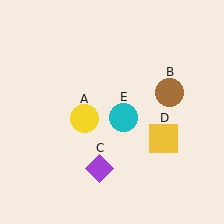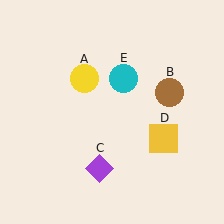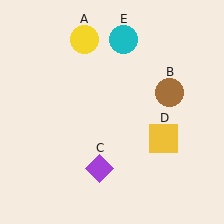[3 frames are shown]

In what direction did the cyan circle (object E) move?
The cyan circle (object E) moved up.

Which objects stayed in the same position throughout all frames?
Brown circle (object B) and purple diamond (object C) and yellow square (object D) remained stationary.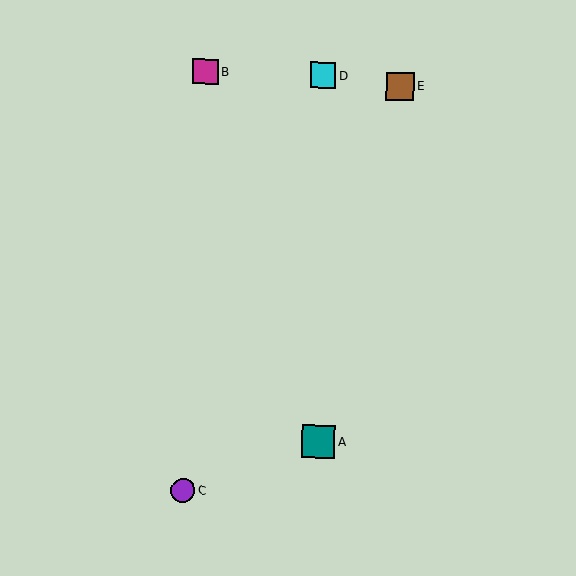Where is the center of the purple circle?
The center of the purple circle is at (183, 491).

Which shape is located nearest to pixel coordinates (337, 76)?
The cyan square (labeled D) at (323, 75) is nearest to that location.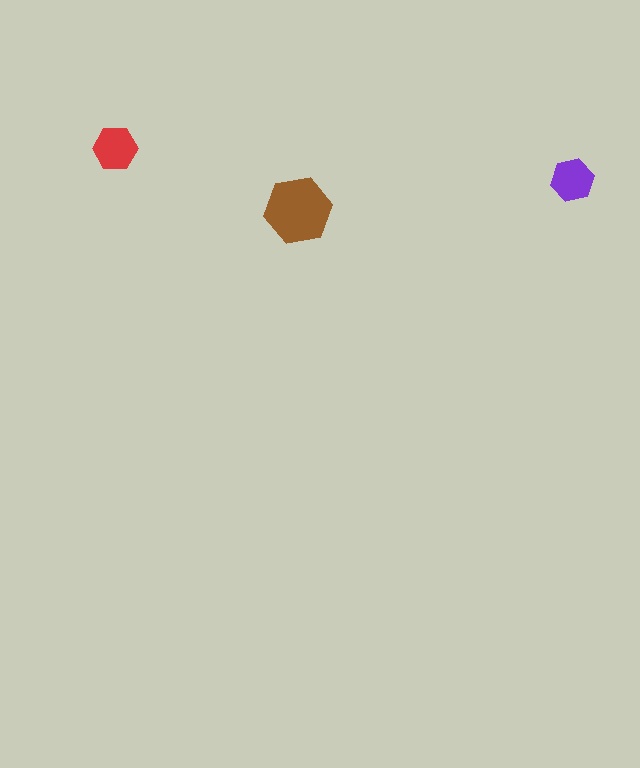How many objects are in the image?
There are 3 objects in the image.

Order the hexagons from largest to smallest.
the brown one, the red one, the purple one.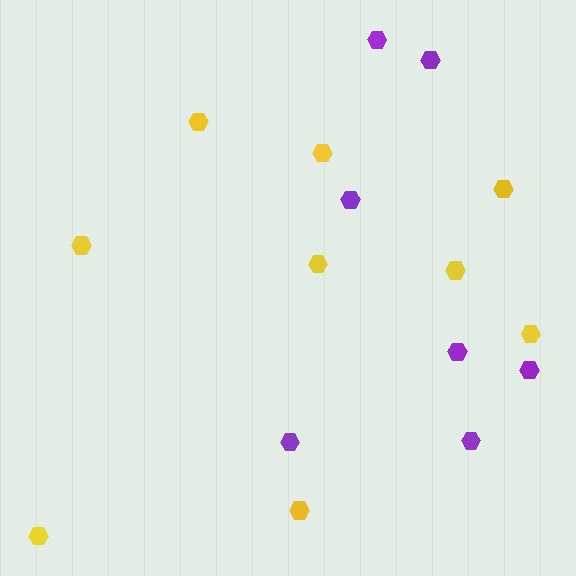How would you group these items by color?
There are 2 groups: one group of yellow hexagons (9) and one group of purple hexagons (7).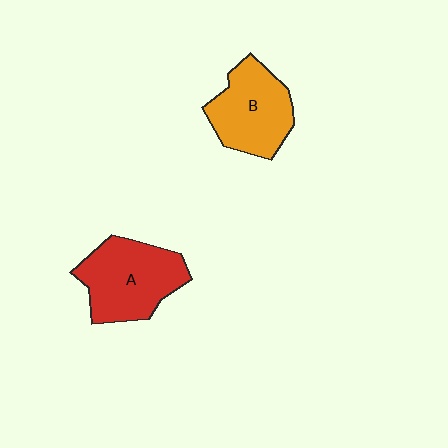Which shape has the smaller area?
Shape B (orange).